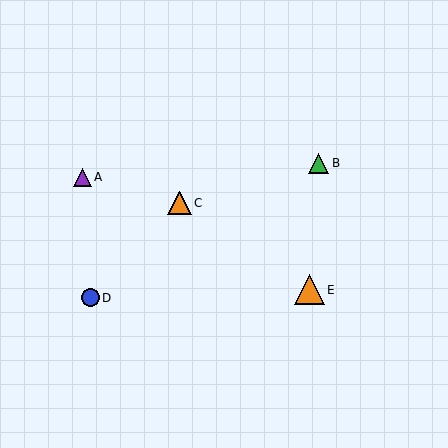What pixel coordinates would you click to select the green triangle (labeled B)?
Click at (319, 163) to select the green triangle B.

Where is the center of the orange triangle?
The center of the orange triangle is at (309, 290).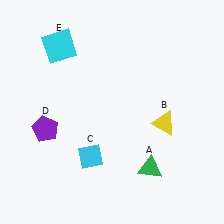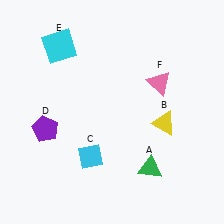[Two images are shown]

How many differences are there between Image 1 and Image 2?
There is 1 difference between the two images.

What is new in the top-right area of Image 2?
A pink triangle (F) was added in the top-right area of Image 2.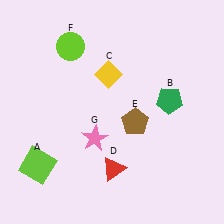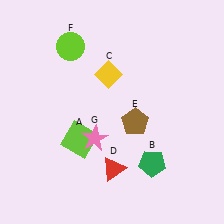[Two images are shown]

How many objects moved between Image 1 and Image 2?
2 objects moved between the two images.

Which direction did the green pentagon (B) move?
The green pentagon (B) moved down.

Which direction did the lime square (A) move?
The lime square (A) moved right.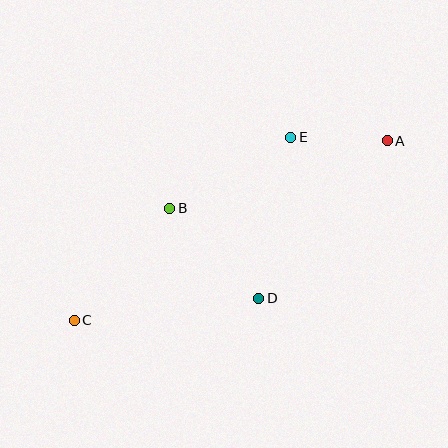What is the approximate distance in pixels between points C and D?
The distance between C and D is approximately 186 pixels.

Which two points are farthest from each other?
Points A and C are farthest from each other.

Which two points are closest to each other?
Points A and E are closest to each other.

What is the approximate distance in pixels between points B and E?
The distance between B and E is approximately 140 pixels.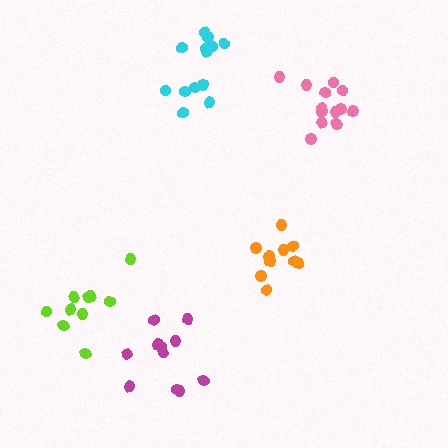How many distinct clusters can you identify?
There are 5 distinct clusters.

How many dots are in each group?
Group 1: 13 dots, Group 2: 11 dots, Group 3: 10 dots, Group 4: 10 dots, Group 5: 13 dots (57 total).